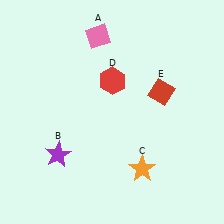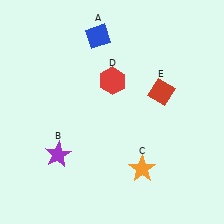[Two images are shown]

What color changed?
The diamond (A) changed from pink in Image 1 to blue in Image 2.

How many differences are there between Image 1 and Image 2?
There is 1 difference between the two images.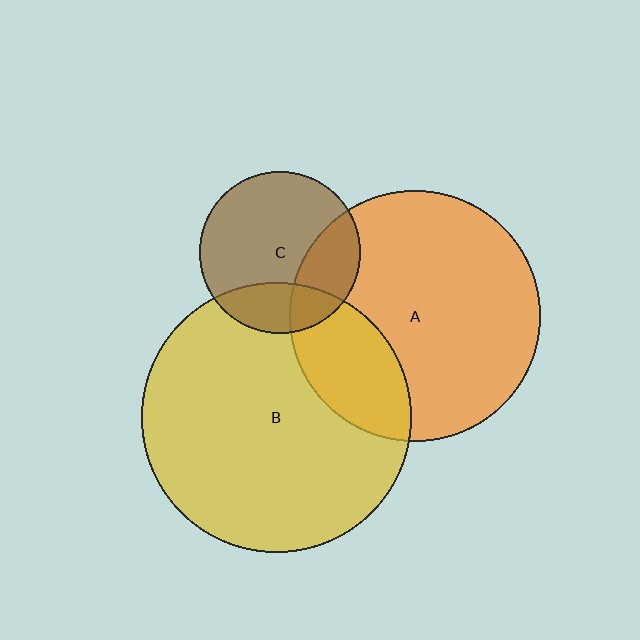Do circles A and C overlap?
Yes.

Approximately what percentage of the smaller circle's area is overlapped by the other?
Approximately 25%.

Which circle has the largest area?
Circle B (yellow).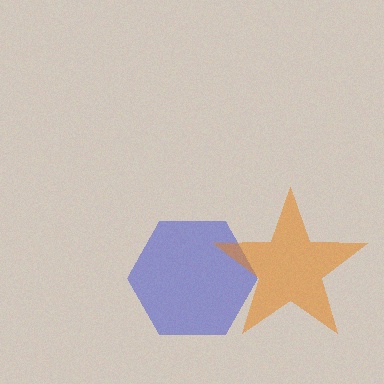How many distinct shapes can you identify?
There are 2 distinct shapes: a blue hexagon, an orange star.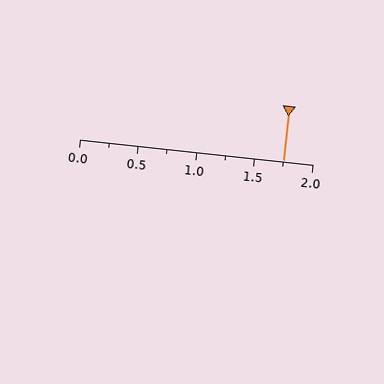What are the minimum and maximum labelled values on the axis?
The axis runs from 0.0 to 2.0.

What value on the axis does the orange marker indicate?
The marker indicates approximately 1.75.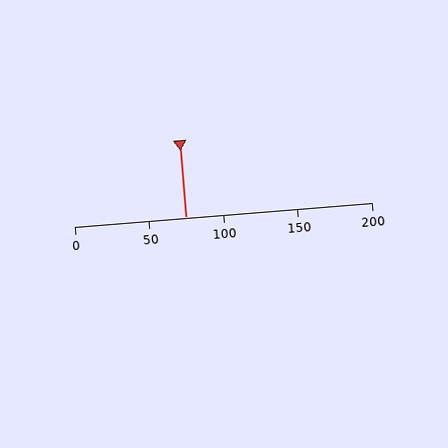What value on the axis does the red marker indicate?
The marker indicates approximately 75.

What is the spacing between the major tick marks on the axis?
The major ticks are spaced 50 apart.